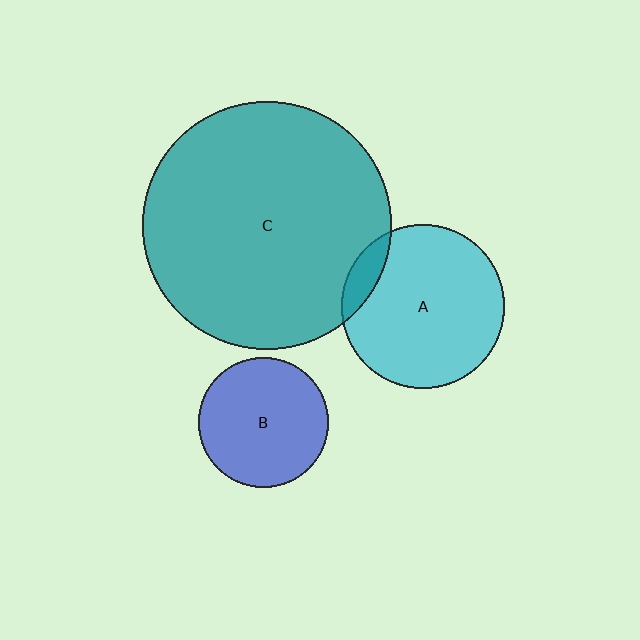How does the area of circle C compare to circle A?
Approximately 2.3 times.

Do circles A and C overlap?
Yes.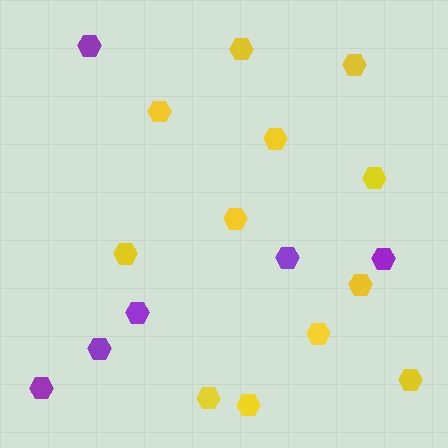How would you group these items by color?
There are 2 groups: one group of yellow hexagons (12) and one group of purple hexagons (6).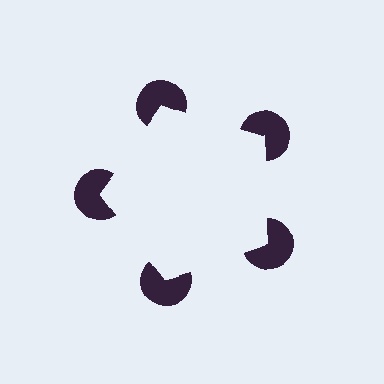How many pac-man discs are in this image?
There are 5 — one at each vertex of the illusory pentagon.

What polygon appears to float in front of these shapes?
An illusory pentagon — its edges are inferred from the aligned wedge cuts in the pac-man discs, not physically drawn.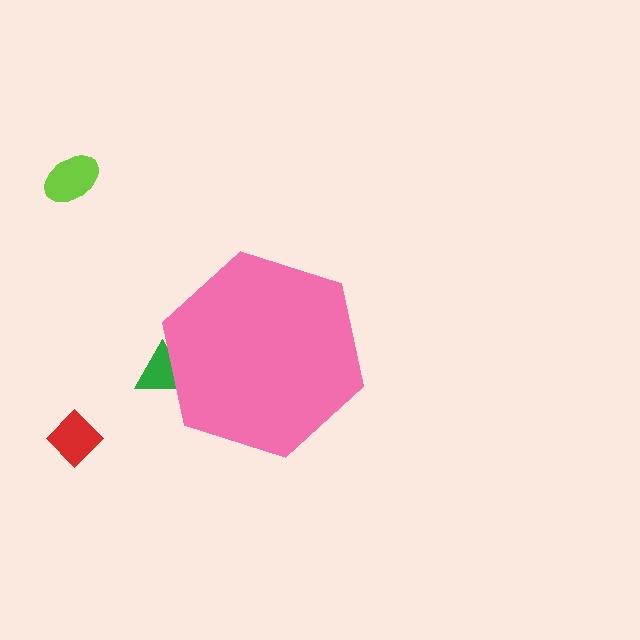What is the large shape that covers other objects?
A pink hexagon.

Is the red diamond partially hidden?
No, the red diamond is fully visible.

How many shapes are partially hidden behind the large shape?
1 shape is partially hidden.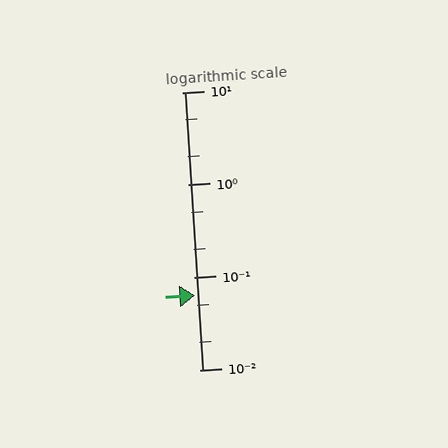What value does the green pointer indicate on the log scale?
The pointer indicates approximately 0.064.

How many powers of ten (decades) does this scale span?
The scale spans 3 decades, from 0.01 to 10.